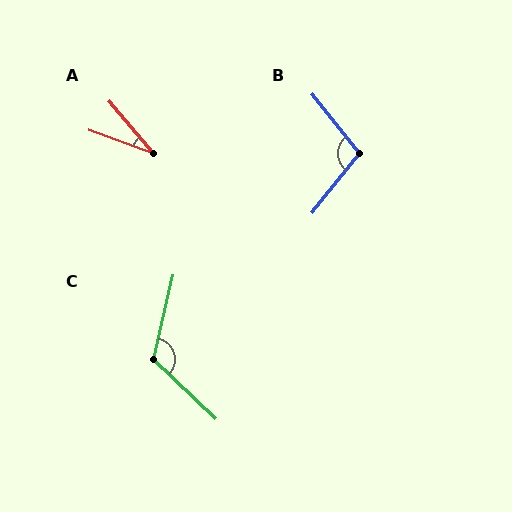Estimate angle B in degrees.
Approximately 103 degrees.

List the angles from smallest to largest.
A (30°), B (103°), C (120°).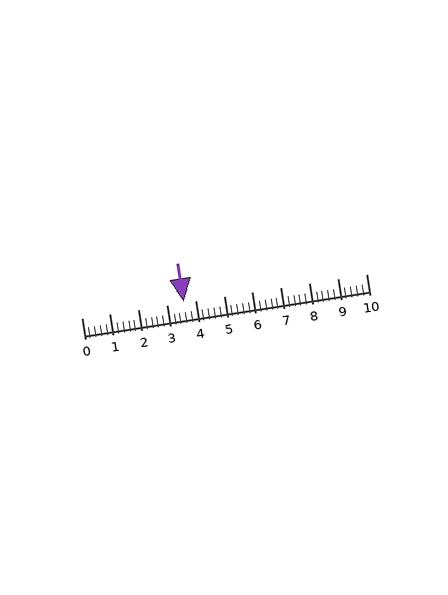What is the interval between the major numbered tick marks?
The major tick marks are spaced 1 units apart.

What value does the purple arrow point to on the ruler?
The purple arrow points to approximately 3.6.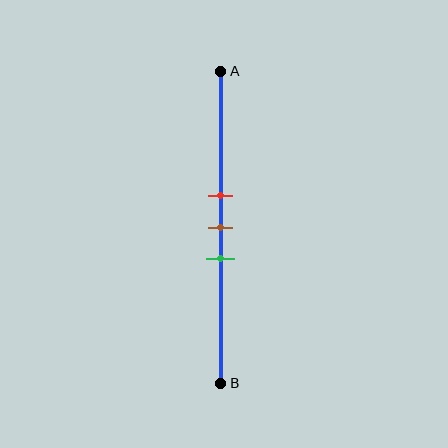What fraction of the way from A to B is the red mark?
The red mark is approximately 40% (0.4) of the way from A to B.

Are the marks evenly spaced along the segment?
Yes, the marks are approximately evenly spaced.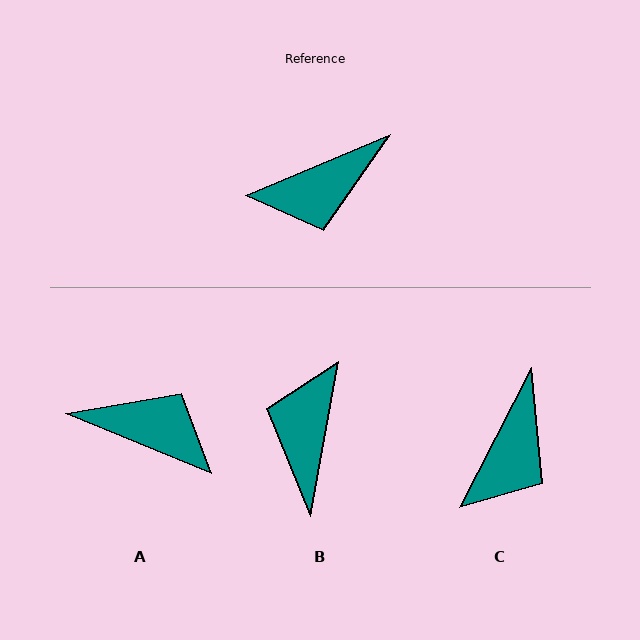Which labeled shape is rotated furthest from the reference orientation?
A, about 135 degrees away.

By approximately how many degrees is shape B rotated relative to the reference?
Approximately 123 degrees clockwise.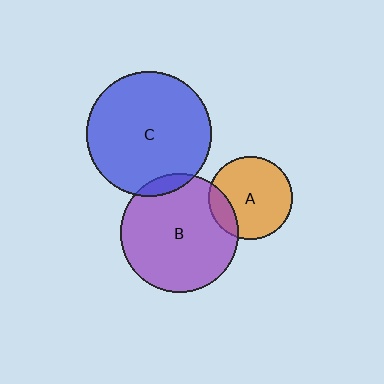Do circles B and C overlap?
Yes.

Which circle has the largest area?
Circle C (blue).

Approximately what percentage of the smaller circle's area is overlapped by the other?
Approximately 5%.